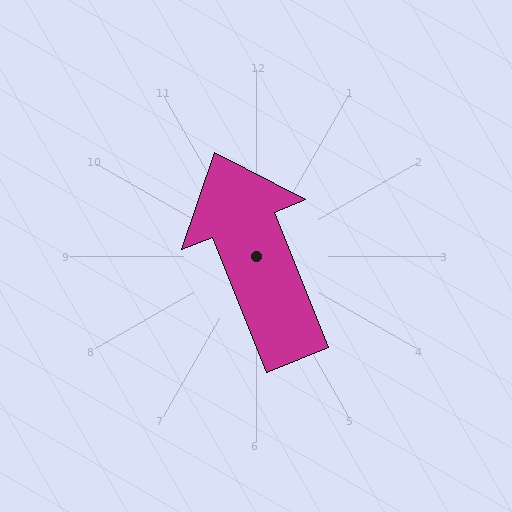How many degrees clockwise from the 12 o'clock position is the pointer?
Approximately 338 degrees.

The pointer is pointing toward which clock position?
Roughly 11 o'clock.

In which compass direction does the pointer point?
North.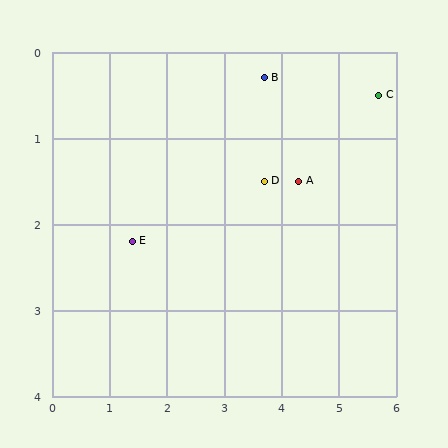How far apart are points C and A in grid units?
Points C and A are about 1.7 grid units apart.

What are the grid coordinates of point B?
Point B is at approximately (3.7, 0.3).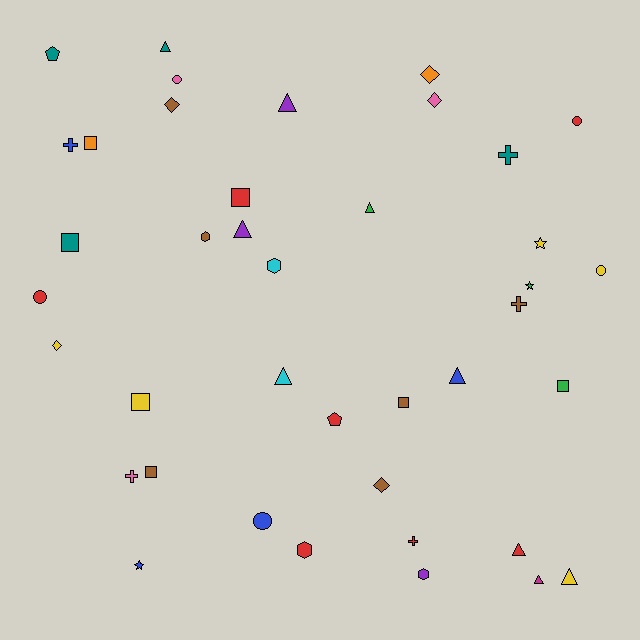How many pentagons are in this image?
There are 2 pentagons.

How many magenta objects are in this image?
There is 1 magenta object.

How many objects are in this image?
There are 40 objects.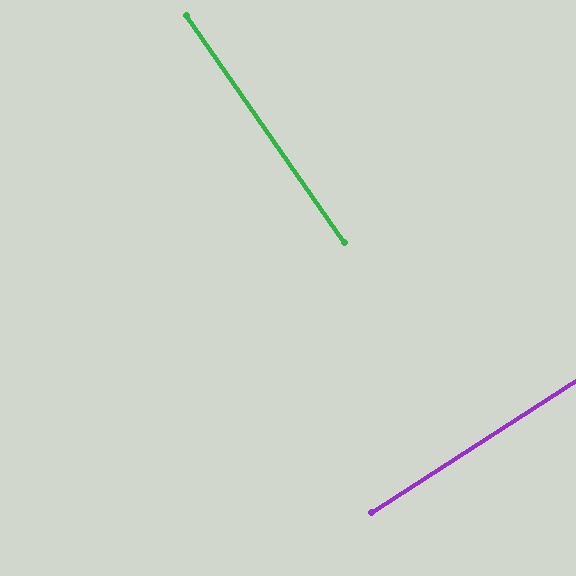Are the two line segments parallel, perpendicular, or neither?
Perpendicular — they meet at approximately 88°.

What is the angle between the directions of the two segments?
Approximately 88 degrees.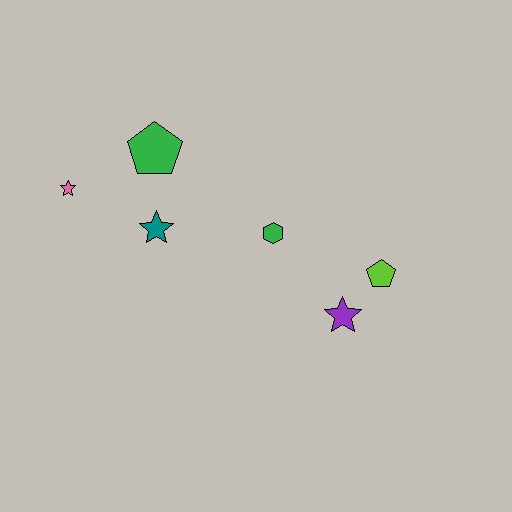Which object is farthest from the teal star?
The lime pentagon is farthest from the teal star.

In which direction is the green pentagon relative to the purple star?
The green pentagon is to the left of the purple star.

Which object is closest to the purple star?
The lime pentagon is closest to the purple star.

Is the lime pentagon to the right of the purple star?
Yes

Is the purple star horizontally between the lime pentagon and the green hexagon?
Yes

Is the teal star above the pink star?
No